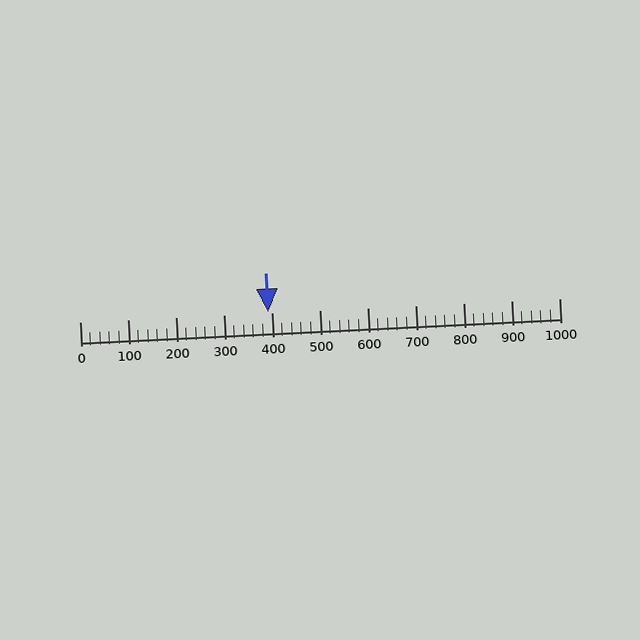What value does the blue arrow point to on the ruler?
The blue arrow points to approximately 392.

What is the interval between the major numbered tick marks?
The major tick marks are spaced 100 units apart.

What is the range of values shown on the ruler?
The ruler shows values from 0 to 1000.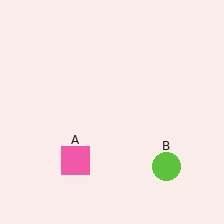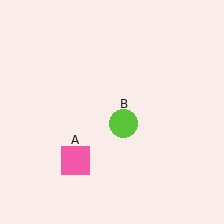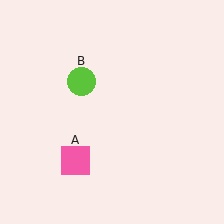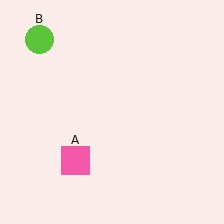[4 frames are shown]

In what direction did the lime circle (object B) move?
The lime circle (object B) moved up and to the left.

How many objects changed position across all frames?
1 object changed position: lime circle (object B).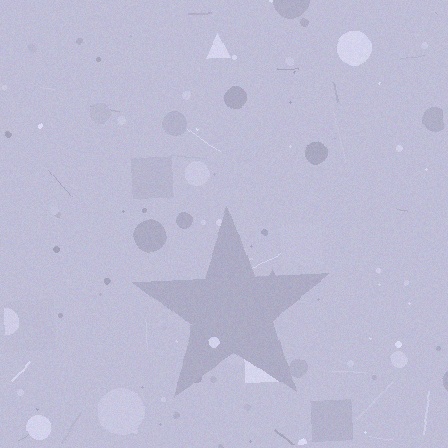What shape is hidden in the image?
A star is hidden in the image.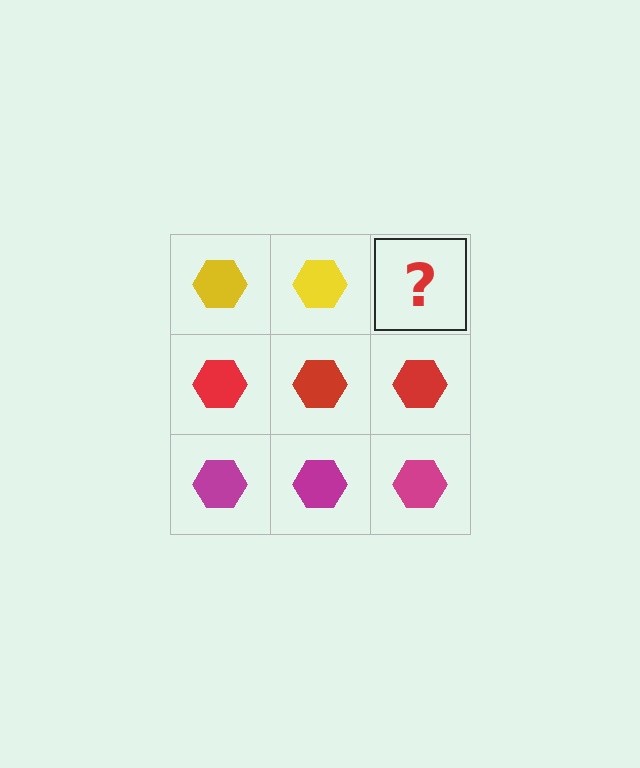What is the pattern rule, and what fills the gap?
The rule is that each row has a consistent color. The gap should be filled with a yellow hexagon.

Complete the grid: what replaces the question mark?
The question mark should be replaced with a yellow hexagon.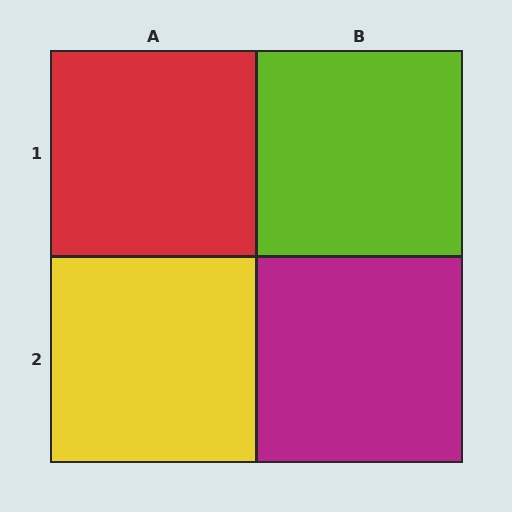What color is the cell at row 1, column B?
Lime.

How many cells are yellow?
1 cell is yellow.